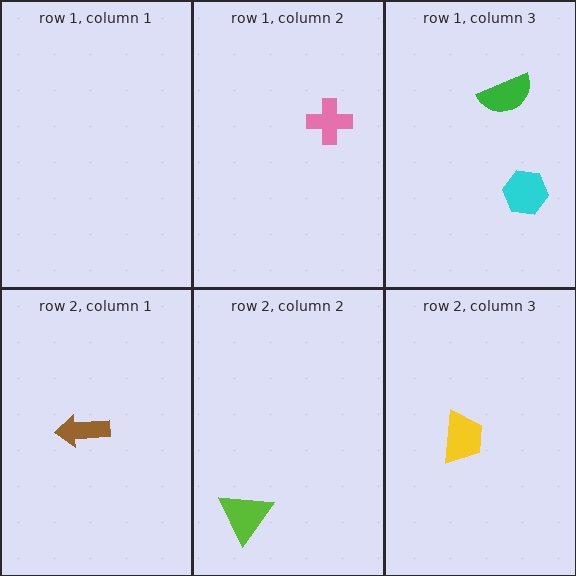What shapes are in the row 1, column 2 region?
The pink cross.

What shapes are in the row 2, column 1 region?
The brown arrow.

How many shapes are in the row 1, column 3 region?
2.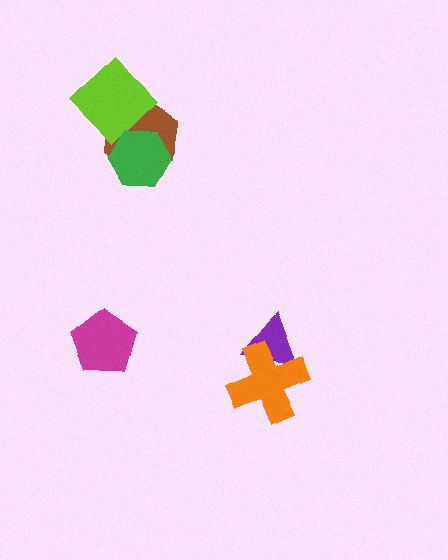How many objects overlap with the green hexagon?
2 objects overlap with the green hexagon.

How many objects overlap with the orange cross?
1 object overlaps with the orange cross.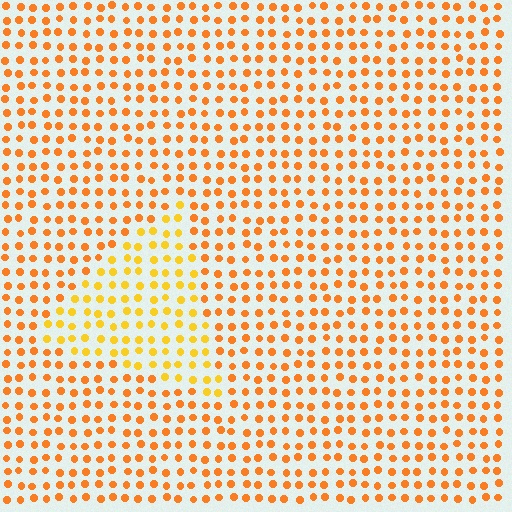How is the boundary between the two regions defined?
The boundary is defined purely by a slight shift in hue (about 23 degrees). Spacing, size, and orientation are identical on both sides.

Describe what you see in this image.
The image is filled with small orange elements in a uniform arrangement. A triangle-shaped region is visible where the elements are tinted to a slightly different hue, forming a subtle color boundary.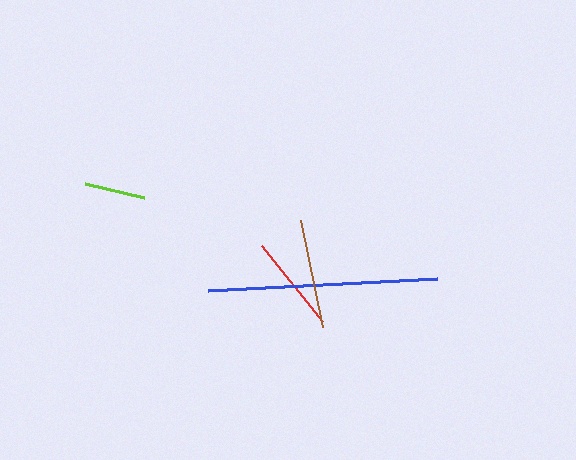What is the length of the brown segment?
The brown segment is approximately 109 pixels long.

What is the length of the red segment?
The red segment is approximately 97 pixels long.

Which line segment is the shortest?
The lime line is the shortest at approximately 61 pixels.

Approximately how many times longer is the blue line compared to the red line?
The blue line is approximately 2.4 times the length of the red line.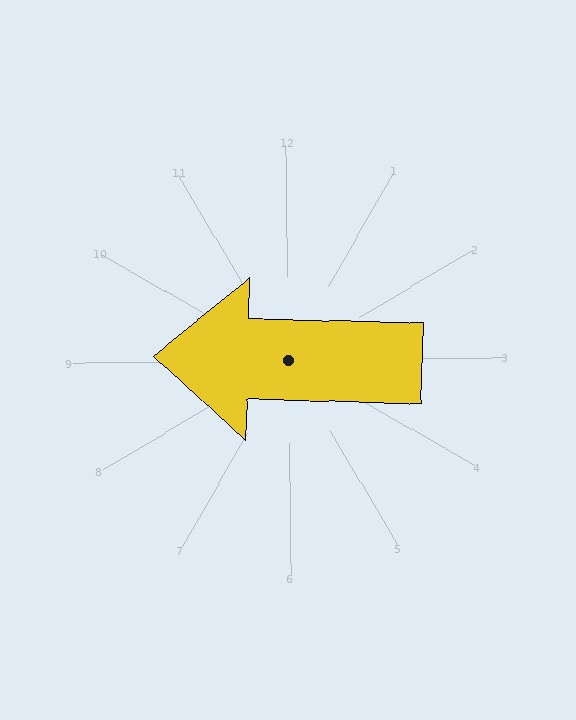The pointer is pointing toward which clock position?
Roughly 9 o'clock.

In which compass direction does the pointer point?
West.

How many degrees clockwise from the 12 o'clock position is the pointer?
Approximately 272 degrees.